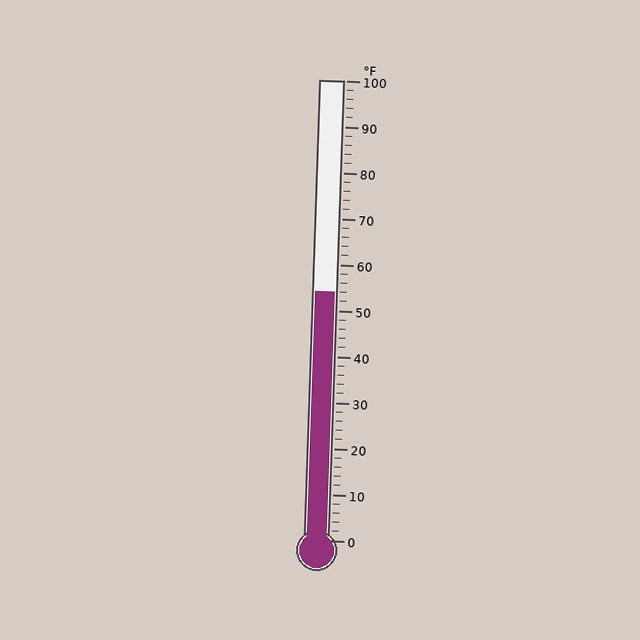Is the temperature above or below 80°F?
The temperature is below 80°F.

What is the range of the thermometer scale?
The thermometer scale ranges from 0°F to 100°F.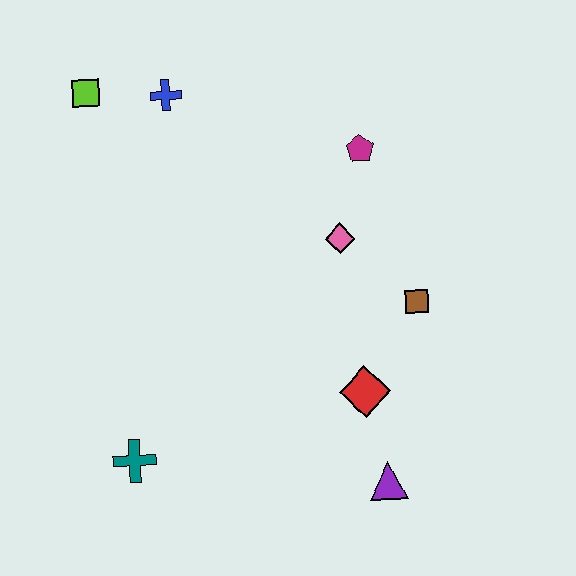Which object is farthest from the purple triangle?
The lime square is farthest from the purple triangle.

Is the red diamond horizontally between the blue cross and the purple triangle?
Yes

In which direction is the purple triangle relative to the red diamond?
The purple triangle is below the red diamond.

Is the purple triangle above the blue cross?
No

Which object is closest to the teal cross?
The red diamond is closest to the teal cross.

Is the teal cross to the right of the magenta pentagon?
No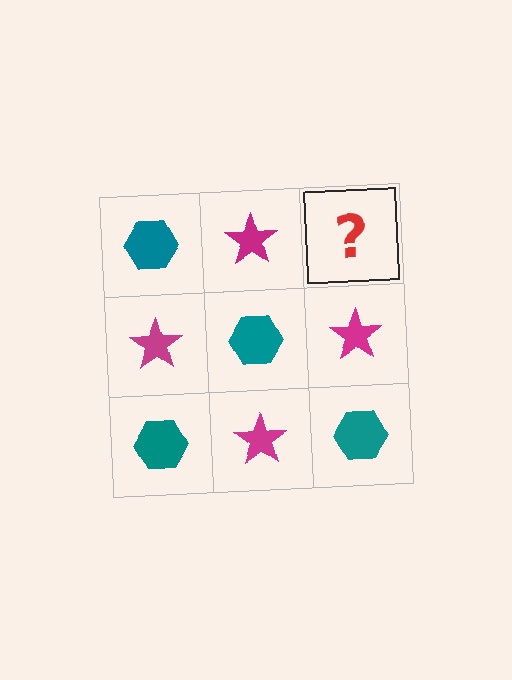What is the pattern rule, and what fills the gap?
The rule is that it alternates teal hexagon and magenta star in a checkerboard pattern. The gap should be filled with a teal hexagon.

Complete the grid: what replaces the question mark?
The question mark should be replaced with a teal hexagon.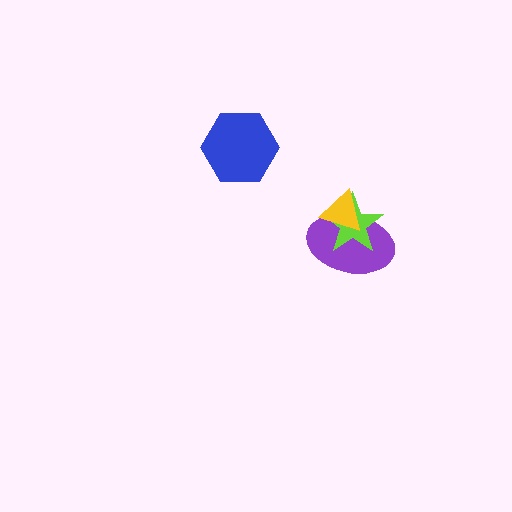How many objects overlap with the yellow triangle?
2 objects overlap with the yellow triangle.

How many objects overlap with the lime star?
2 objects overlap with the lime star.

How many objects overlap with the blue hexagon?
0 objects overlap with the blue hexagon.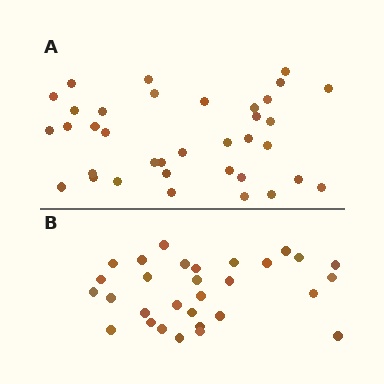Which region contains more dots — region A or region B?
Region A (the top region) has more dots.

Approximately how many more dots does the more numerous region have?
Region A has about 6 more dots than region B.